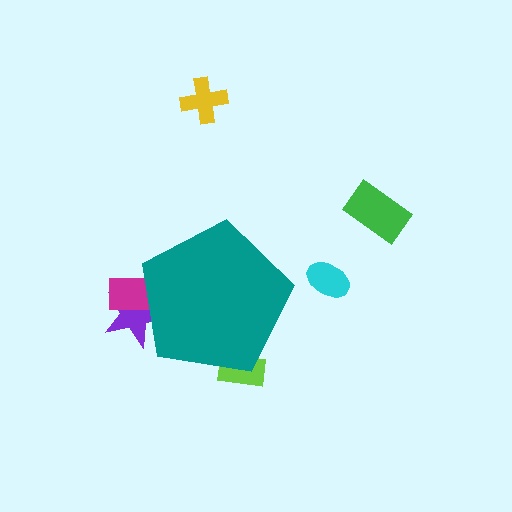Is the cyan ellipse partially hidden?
No, the cyan ellipse is fully visible.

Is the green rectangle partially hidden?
No, the green rectangle is fully visible.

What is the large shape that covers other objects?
A teal pentagon.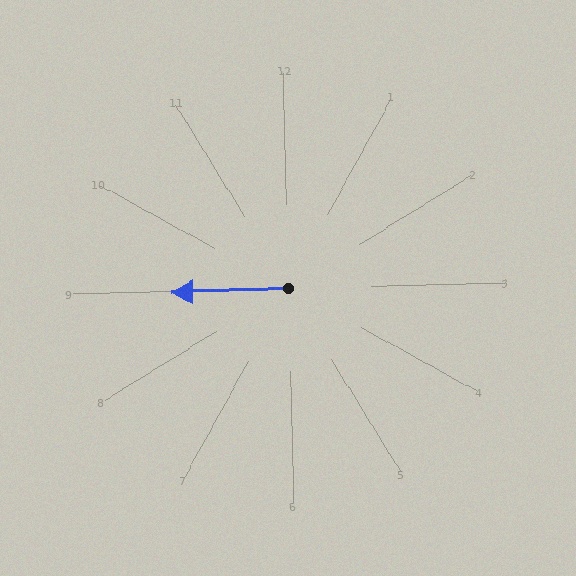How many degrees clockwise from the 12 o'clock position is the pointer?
Approximately 269 degrees.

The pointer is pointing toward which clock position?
Roughly 9 o'clock.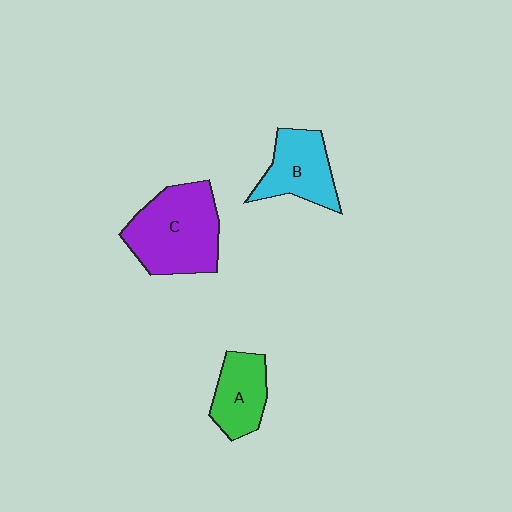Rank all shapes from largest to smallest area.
From largest to smallest: C (purple), B (cyan), A (green).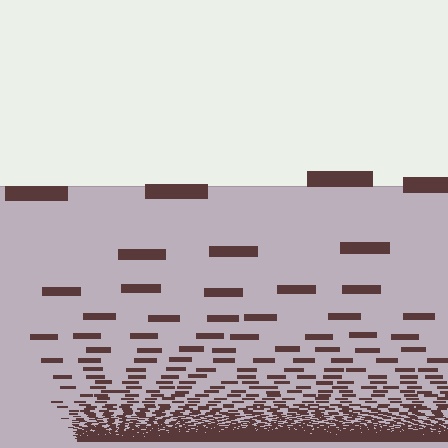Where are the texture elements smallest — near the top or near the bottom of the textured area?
Near the bottom.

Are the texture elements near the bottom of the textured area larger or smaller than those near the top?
Smaller. The gradient is inverted — elements near the bottom are smaller and denser.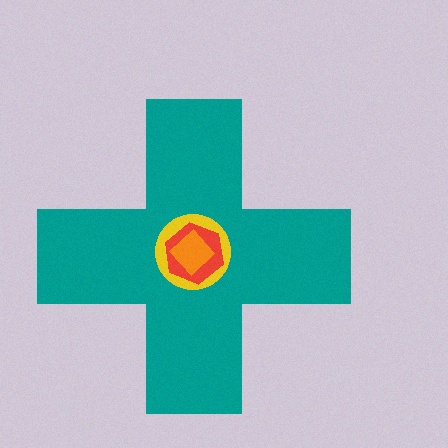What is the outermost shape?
The teal cross.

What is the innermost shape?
The orange diamond.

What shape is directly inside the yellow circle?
The red hexagon.